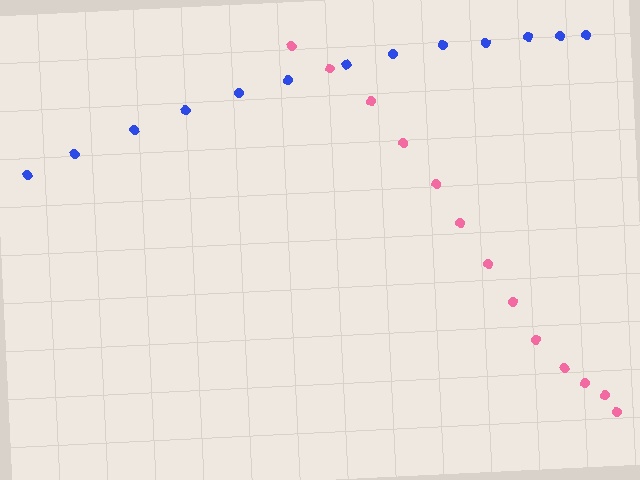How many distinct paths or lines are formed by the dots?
There are 2 distinct paths.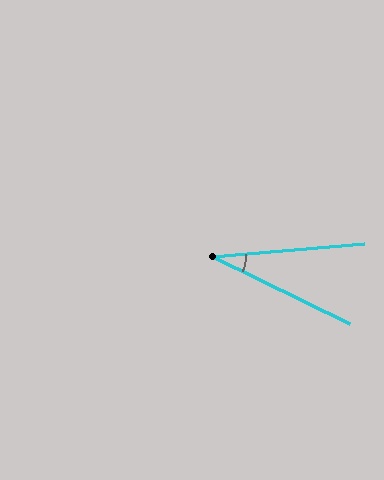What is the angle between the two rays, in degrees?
Approximately 31 degrees.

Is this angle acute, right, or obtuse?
It is acute.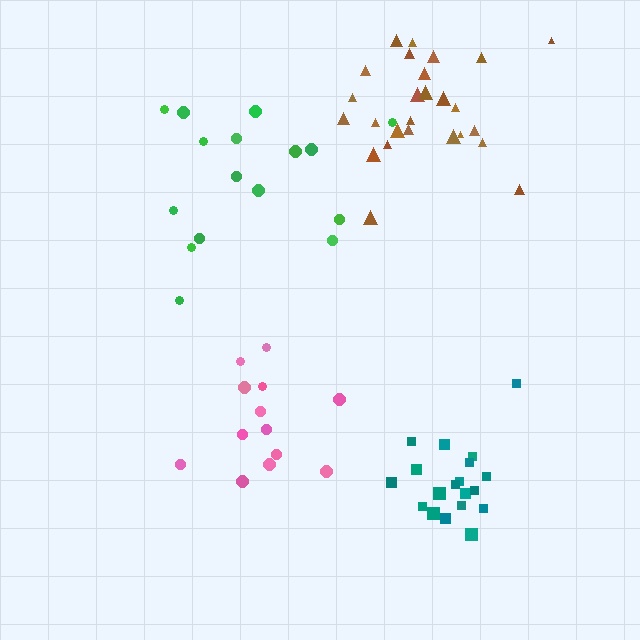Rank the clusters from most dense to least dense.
teal, brown, pink, green.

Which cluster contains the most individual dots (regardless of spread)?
Brown (26).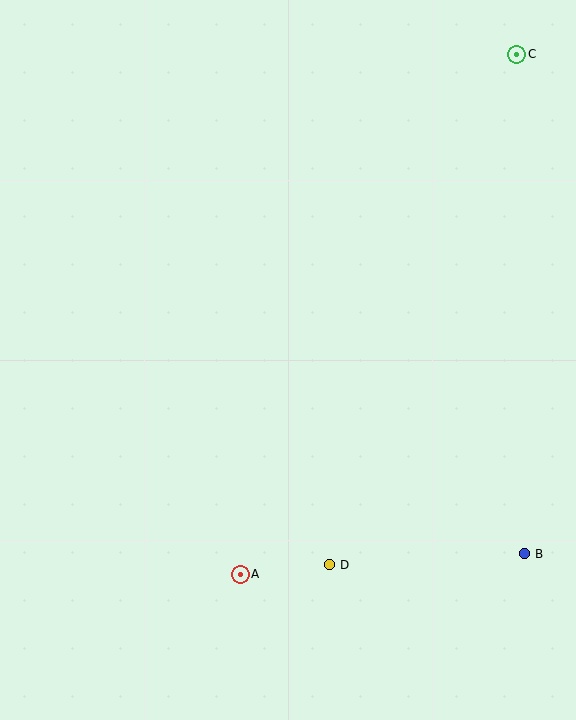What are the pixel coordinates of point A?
Point A is at (240, 574).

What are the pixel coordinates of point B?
Point B is at (524, 554).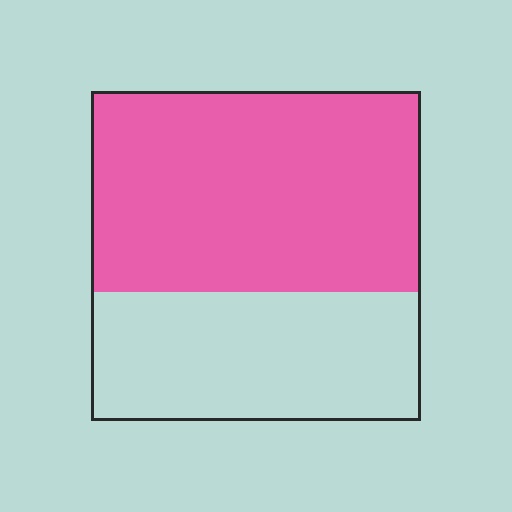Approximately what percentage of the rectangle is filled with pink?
Approximately 60%.